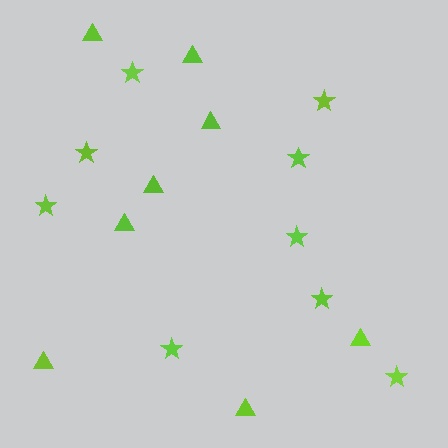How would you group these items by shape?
There are 2 groups: one group of stars (9) and one group of triangles (8).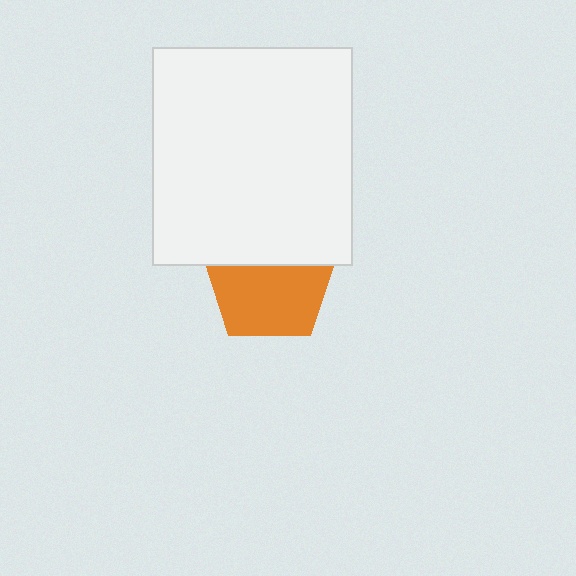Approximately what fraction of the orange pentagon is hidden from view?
Roughly 37% of the orange pentagon is hidden behind the white rectangle.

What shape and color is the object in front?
The object in front is a white rectangle.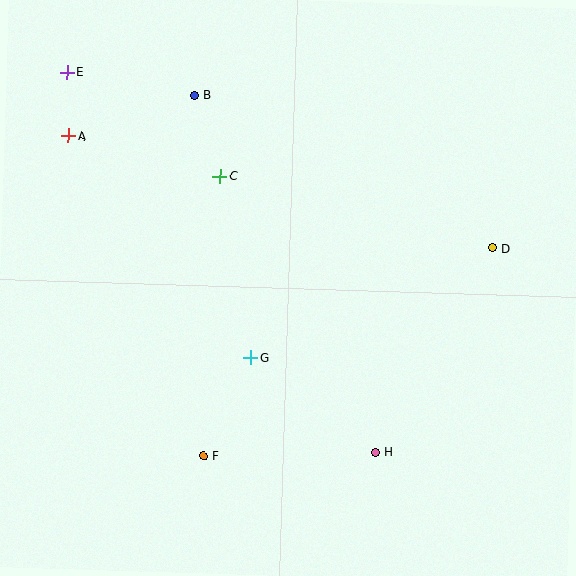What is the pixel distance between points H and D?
The distance between H and D is 236 pixels.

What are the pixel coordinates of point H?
Point H is at (375, 452).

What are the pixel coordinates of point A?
Point A is at (69, 136).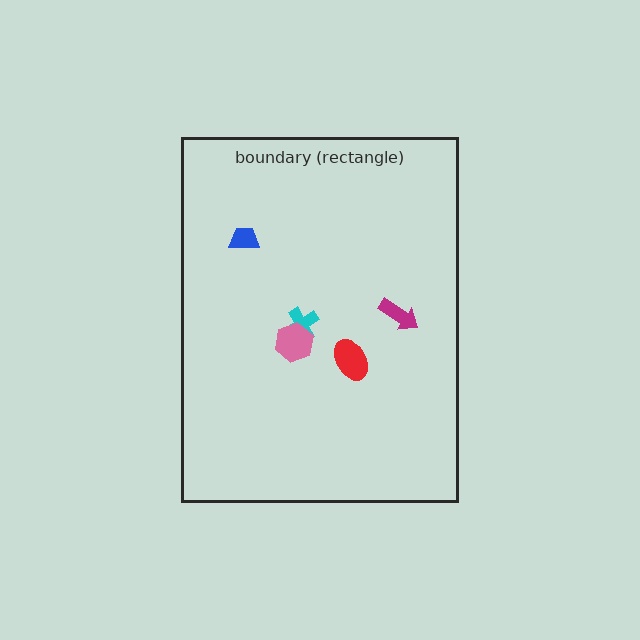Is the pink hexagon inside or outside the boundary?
Inside.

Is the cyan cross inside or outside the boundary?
Inside.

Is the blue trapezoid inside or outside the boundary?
Inside.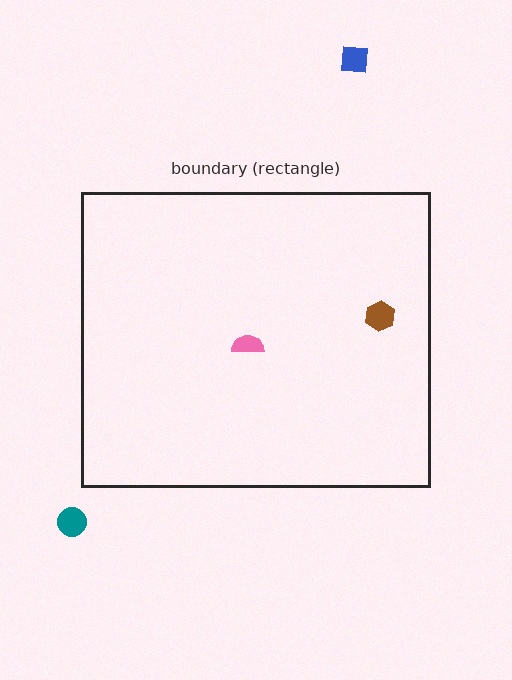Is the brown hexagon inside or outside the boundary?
Inside.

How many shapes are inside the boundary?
2 inside, 2 outside.